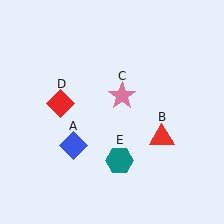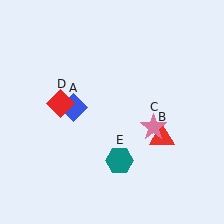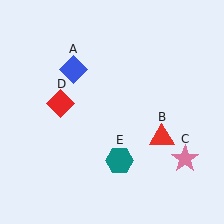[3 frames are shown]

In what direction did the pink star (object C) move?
The pink star (object C) moved down and to the right.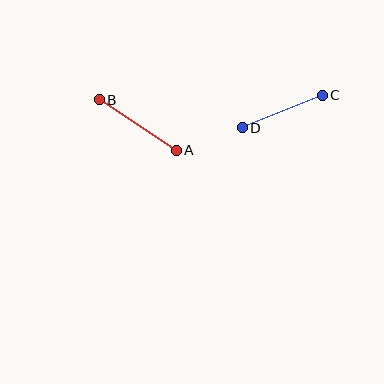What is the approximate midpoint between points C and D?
The midpoint is at approximately (282, 111) pixels.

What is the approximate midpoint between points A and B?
The midpoint is at approximately (138, 125) pixels.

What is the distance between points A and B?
The distance is approximately 92 pixels.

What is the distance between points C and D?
The distance is approximately 86 pixels.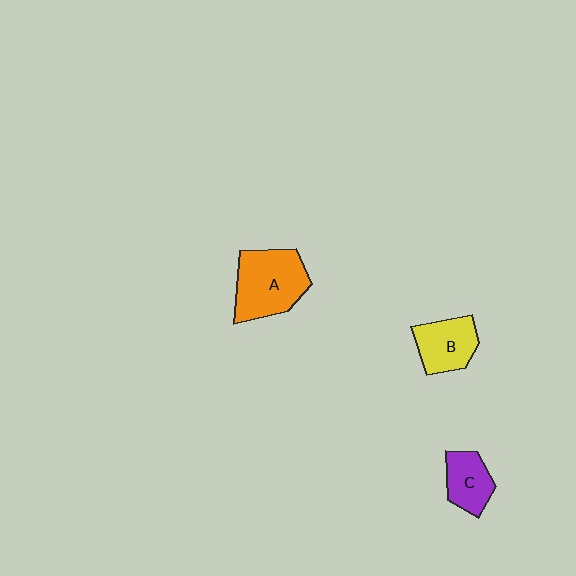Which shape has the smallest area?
Shape C (purple).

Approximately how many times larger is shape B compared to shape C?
Approximately 1.2 times.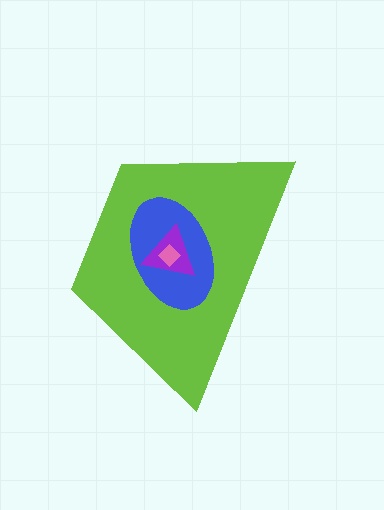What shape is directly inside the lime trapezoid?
The blue ellipse.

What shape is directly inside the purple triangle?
The pink diamond.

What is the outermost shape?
The lime trapezoid.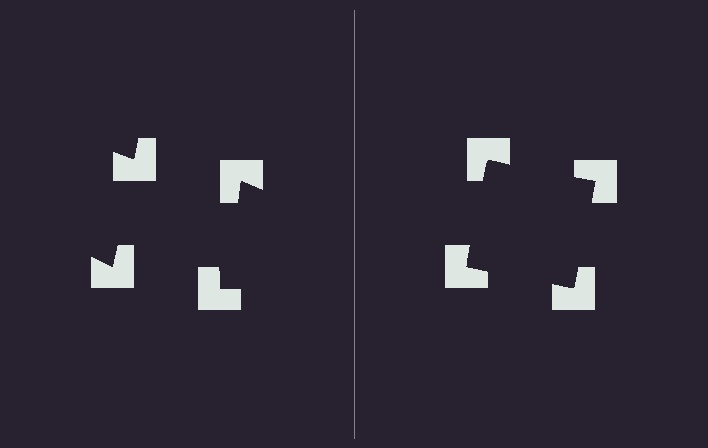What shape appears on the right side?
An illusory square.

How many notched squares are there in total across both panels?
8 — 4 on each side.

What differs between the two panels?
The notched squares are positioned identically on both sides; only the wedge orientations differ. On the right they align to a square; on the left they are misaligned.